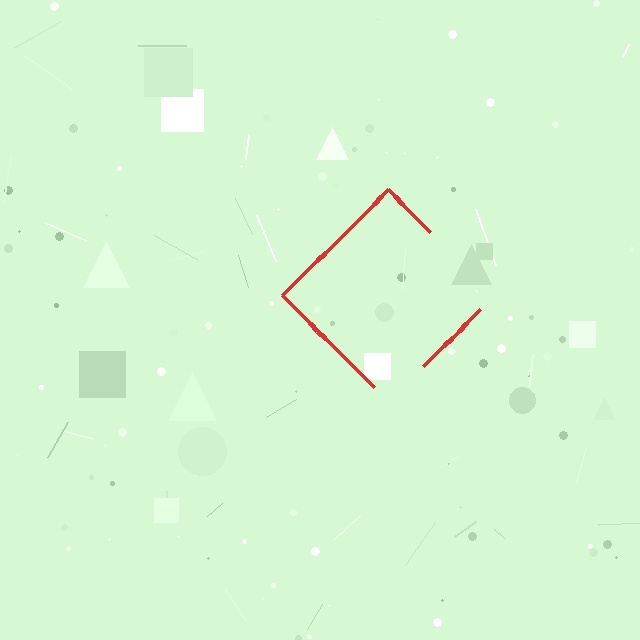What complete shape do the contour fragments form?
The contour fragments form a diamond.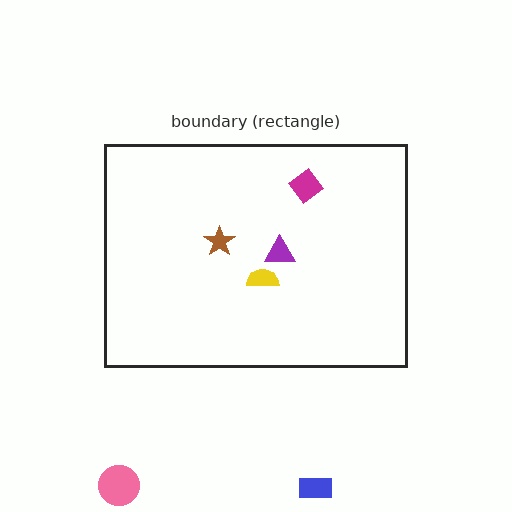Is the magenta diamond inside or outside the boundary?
Inside.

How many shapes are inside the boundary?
4 inside, 2 outside.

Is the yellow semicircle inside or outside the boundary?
Inside.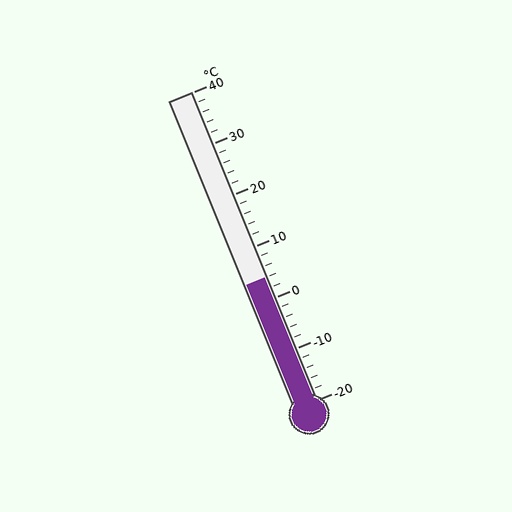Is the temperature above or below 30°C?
The temperature is below 30°C.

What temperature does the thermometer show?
The thermometer shows approximately 4°C.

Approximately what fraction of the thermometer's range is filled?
The thermometer is filled to approximately 40% of its range.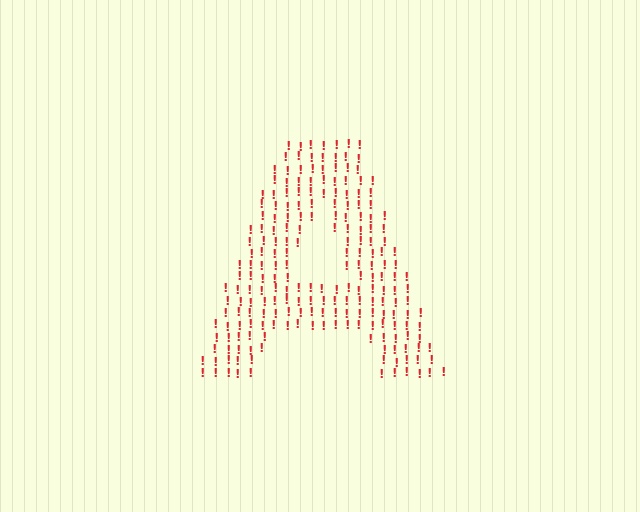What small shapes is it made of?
It is made of small exclamation marks.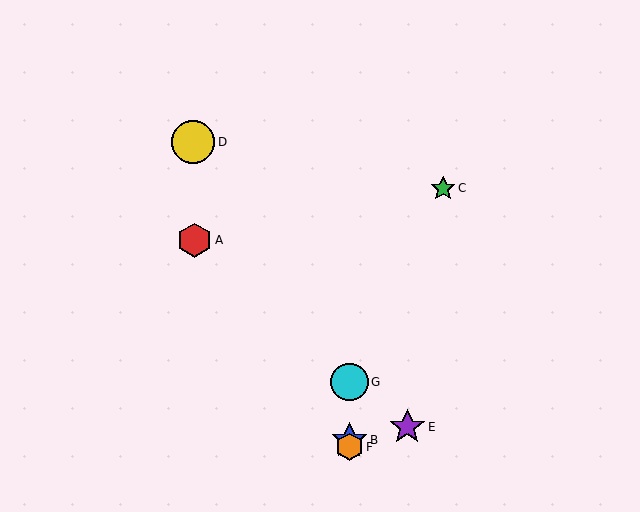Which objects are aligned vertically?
Objects B, F, G are aligned vertically.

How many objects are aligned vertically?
3 objects (B, F, G) are aligned vertically.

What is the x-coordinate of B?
Object B is at x≈349.